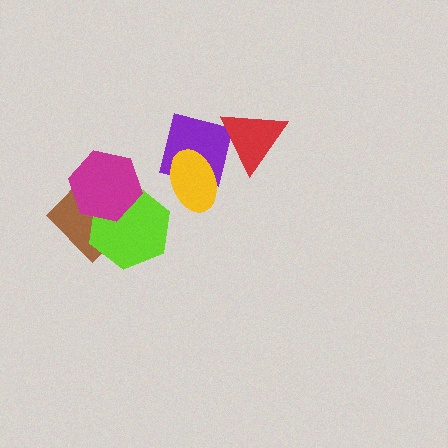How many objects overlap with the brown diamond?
2 objects overlap with the brown diamond.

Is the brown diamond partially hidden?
Yes, it is partially covered by another shape.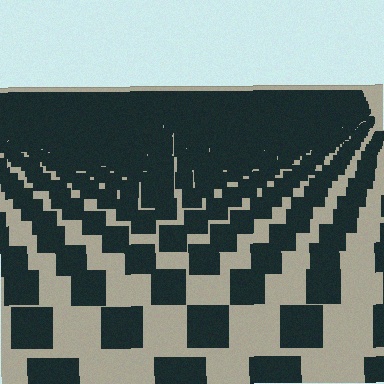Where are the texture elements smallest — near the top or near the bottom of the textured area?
Near the top.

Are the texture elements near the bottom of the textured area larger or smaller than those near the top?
Larger. Near the bottom, elements are closer to the viewer and appear at a bigger on-screen size.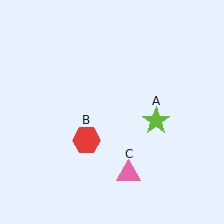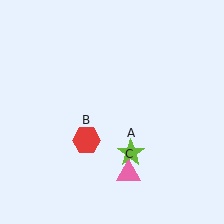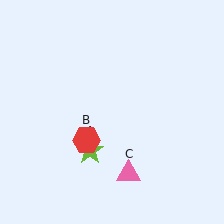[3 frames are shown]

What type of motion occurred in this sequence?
The lime star (object A) rotated clockwise around the center of the scene.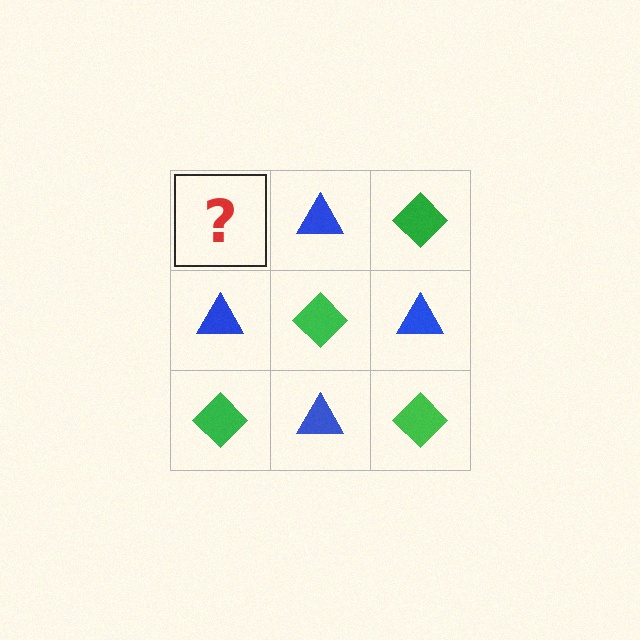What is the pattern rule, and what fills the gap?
The rule is that it alternates green diamond and blue triangle in a checkerboard pattern. The gap should be filled with a green diamond.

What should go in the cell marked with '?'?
The missing cell should contain a green diamond.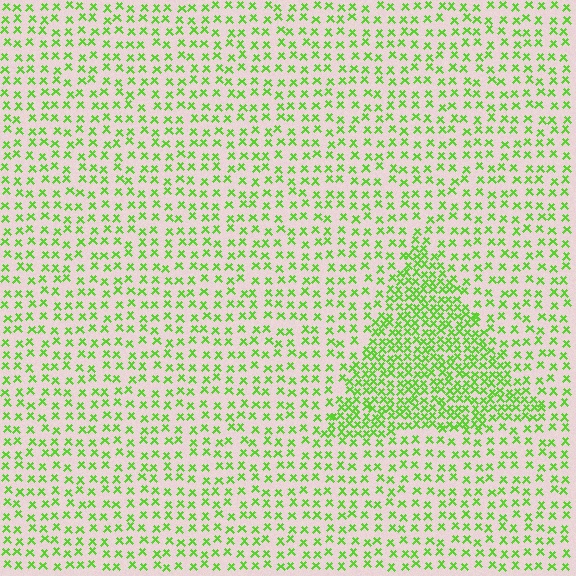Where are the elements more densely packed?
The elements are more densely packed inside the triangle boundary.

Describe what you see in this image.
The image contains small lime elements arranged at two different densities. A triangle-shaped region is visible where the elements are more densely packed than the surrounding area.